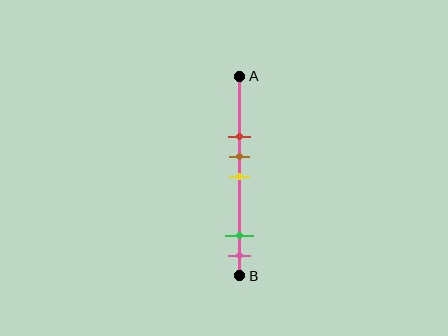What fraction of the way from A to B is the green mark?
The green mark is approximately 80% (0.8) of the way from A to B.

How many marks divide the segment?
There are 5 marks dividing the segment.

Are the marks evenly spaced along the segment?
No, the marks are not evenly spaced.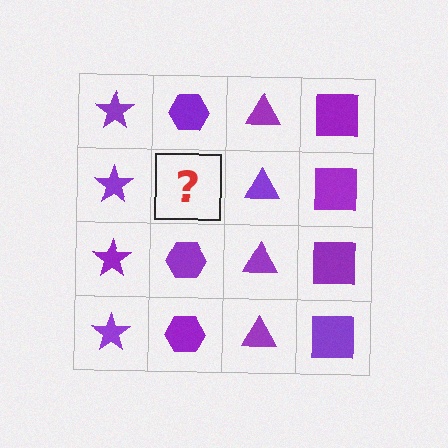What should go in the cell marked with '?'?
The missing cell should contain a purple hexagon.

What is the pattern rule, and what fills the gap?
The rule is that each column has a consistent shape. The gap should be filled with a purple hexagon.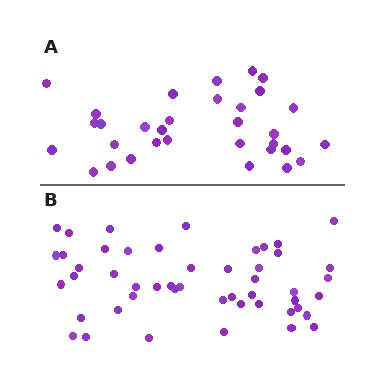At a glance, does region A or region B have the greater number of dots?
Region B (the bottom region) has more dots.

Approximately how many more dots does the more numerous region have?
Region B has approximately 15 more dots than region A.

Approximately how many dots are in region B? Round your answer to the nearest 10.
About 50 dots. (The exact count is 49, which rounds to 50.)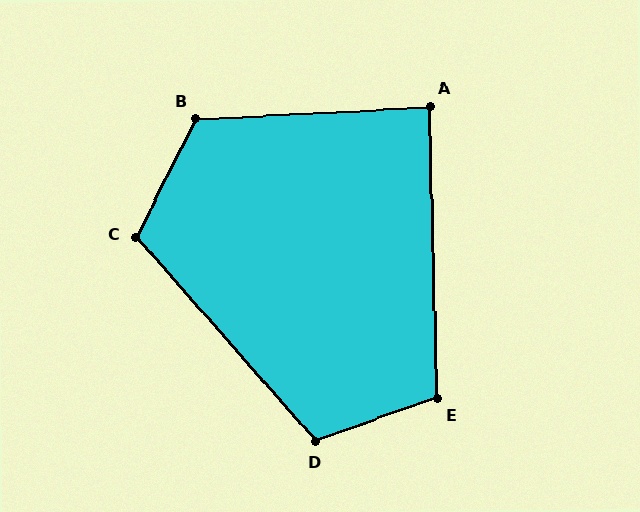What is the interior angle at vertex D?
Approximately 112 degrees (obtuse).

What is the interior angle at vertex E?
Approximately 107 degrees (obtuse).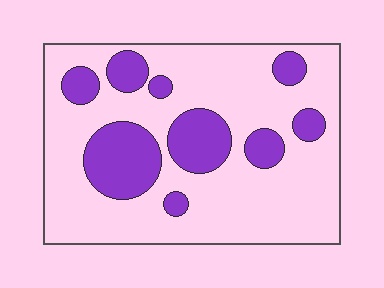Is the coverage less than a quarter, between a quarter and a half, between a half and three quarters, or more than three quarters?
Between a quarter and a half.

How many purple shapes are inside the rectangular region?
9.